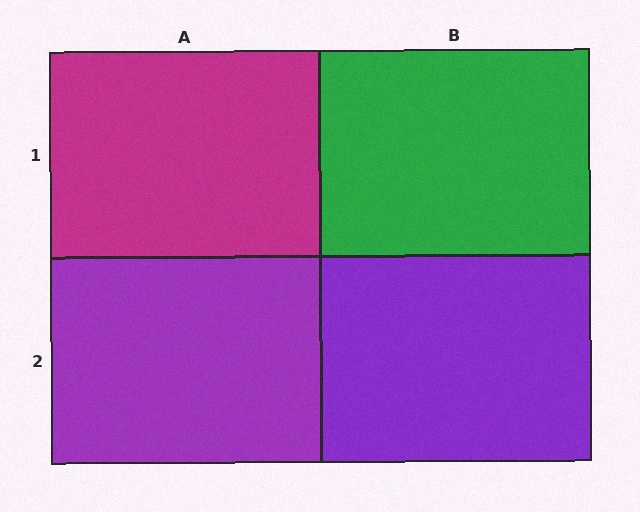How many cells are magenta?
1 cell is magenta.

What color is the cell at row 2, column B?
Purple.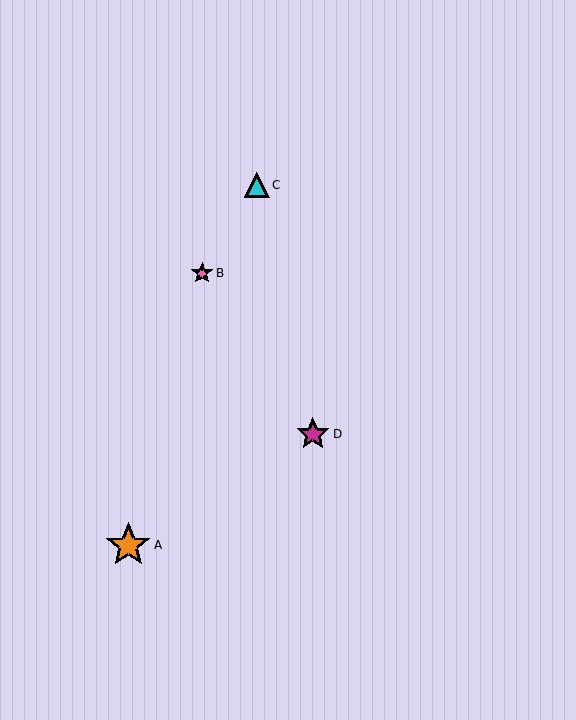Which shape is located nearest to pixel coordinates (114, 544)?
The orange star (labeled A) at (128, 545) is nearest to that location.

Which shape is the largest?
The orange star (labeled A) is the largest.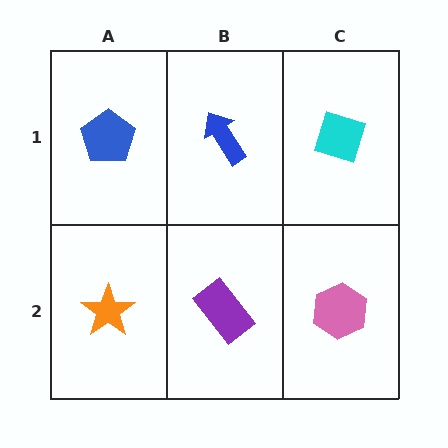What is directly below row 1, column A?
An orange star.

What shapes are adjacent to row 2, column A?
A blue pentagon (row 1, column A), a purple rectangle (row 2, column B).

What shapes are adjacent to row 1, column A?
An orange star (row 2, column A), a blue arrow (row 1, column B).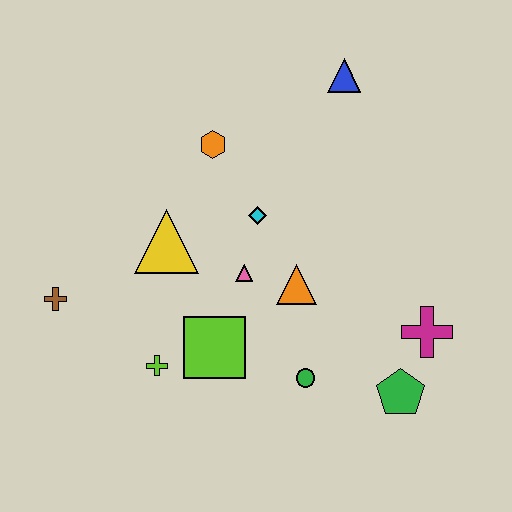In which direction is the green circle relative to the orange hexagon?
The green circle is below the orange hexagon.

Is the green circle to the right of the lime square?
Yes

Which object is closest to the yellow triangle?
The pink triangle is closest to the yellow triangle.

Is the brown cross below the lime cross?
No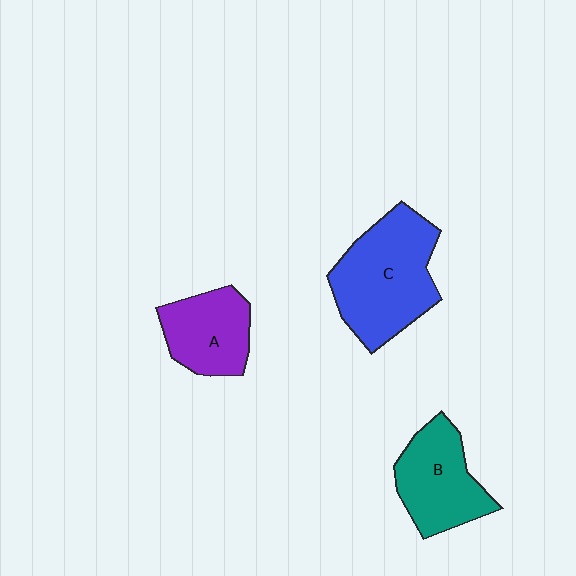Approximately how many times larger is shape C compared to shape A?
Approximately 1.6 times.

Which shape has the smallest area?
Shape A (purple).